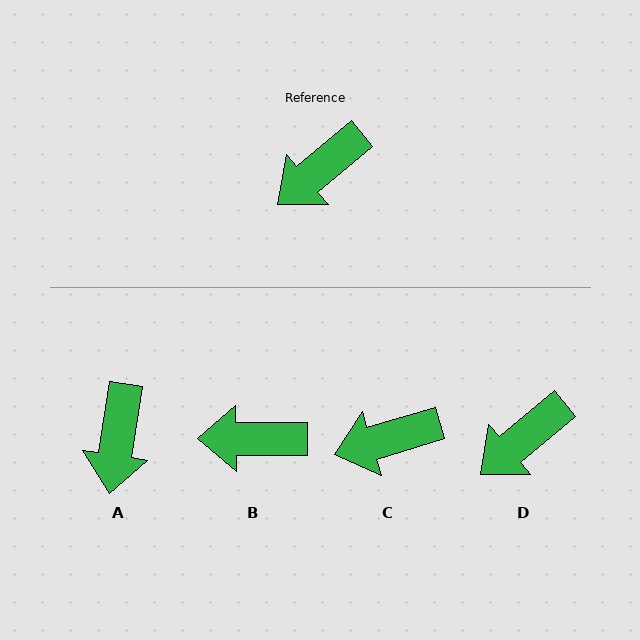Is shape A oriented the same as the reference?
No, it is off by about 42 degrees.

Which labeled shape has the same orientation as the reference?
D.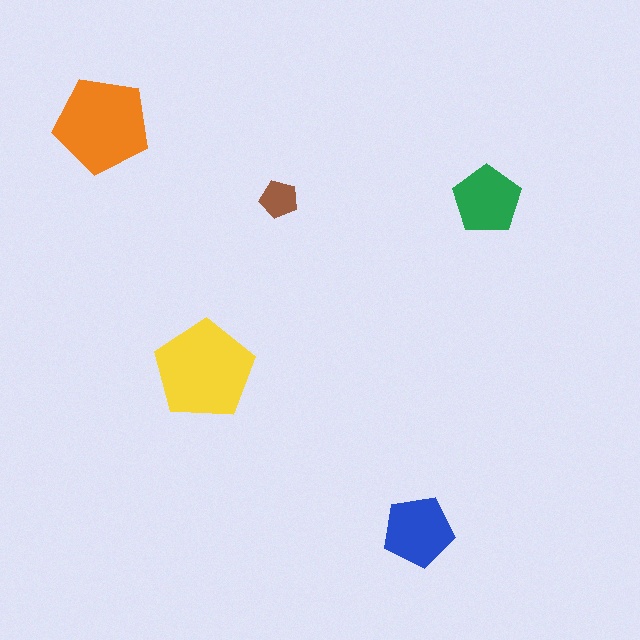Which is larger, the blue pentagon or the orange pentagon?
The orange one.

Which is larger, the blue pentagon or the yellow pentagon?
The yellow one.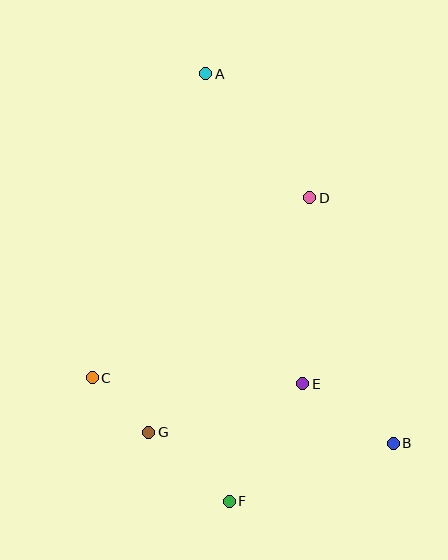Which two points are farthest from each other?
Points A and F are farthest from each other.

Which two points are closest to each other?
Points C and G are closest to each other.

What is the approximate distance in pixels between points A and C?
The distance between A and C is approximately 324 pixels.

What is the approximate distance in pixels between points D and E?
The distance between D and E is approximately 186 pixels.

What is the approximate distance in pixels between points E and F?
The distance between E and F is approximately 138 pixels.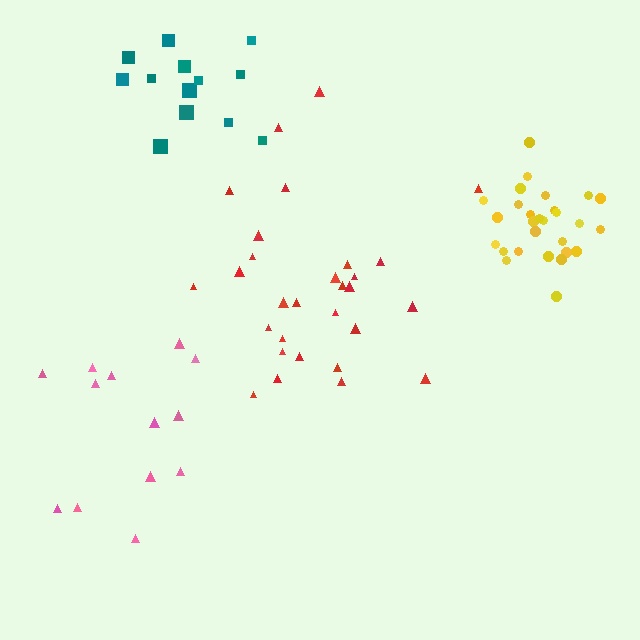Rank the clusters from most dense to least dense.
yellow, red, teal, pink.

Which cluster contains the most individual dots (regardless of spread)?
Red (30).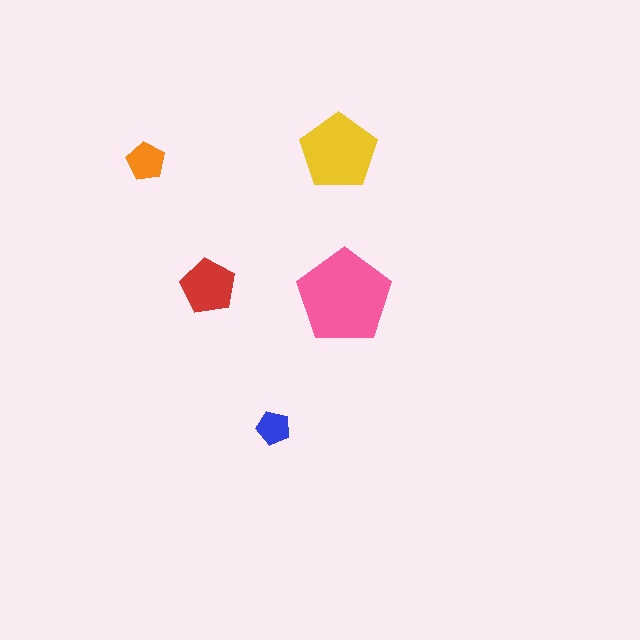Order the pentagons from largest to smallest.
the pink one, the yellow one, the red one, the orange one, the blue one.